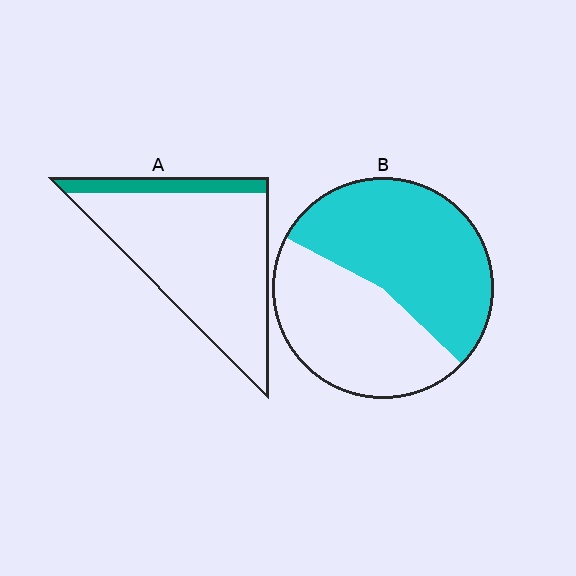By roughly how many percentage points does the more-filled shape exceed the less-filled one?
By roughly 40 percentage points (B over A).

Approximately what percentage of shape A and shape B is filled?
A is approximately 15% and B is approximately 55%.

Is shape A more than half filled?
No.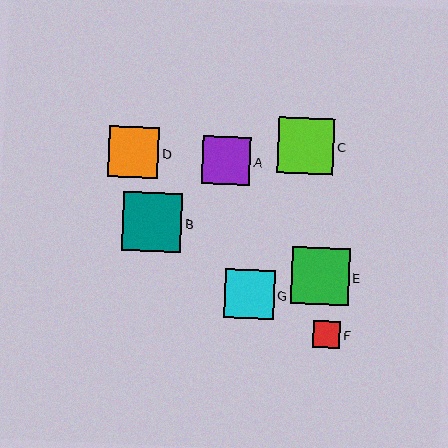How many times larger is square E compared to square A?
Square E is approximately 1.2 times the size of square A.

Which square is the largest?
Square B is the largest with a size of approximately 59 pixels.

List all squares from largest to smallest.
From largest to smallest: B, E, C, D, G, A, F.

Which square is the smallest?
Square F is the smallest with a size of approximately 27 pixels.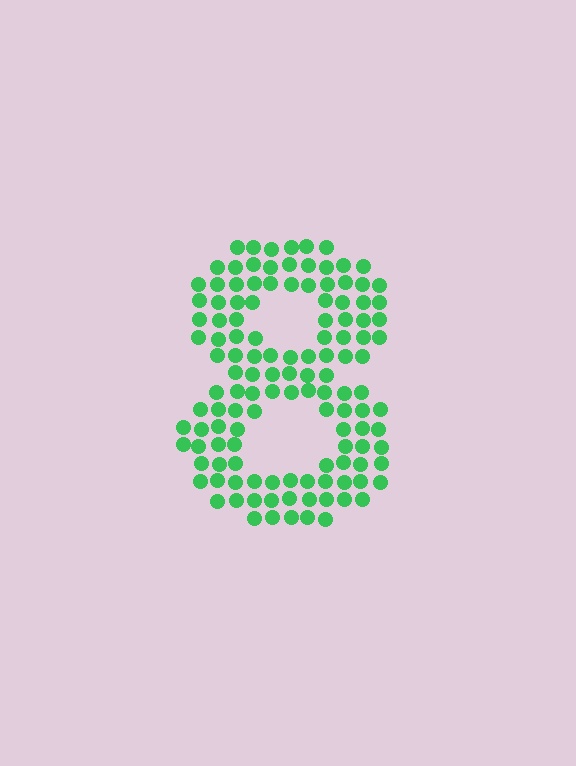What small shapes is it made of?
It is made of small circles.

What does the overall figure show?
The overall figure shows the digit 8.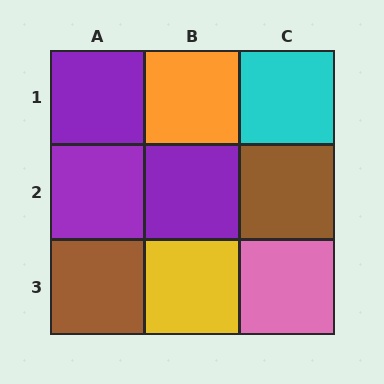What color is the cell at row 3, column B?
Yellow.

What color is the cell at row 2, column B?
Purple.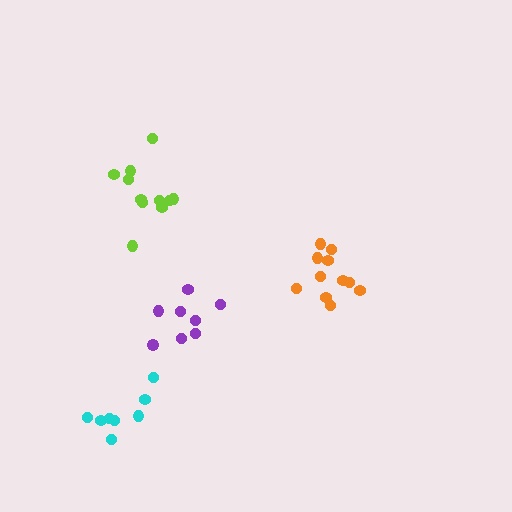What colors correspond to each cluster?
The clusters are colored: cyan, orange, lime, purple.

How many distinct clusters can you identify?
There are 4 distinct clusters.